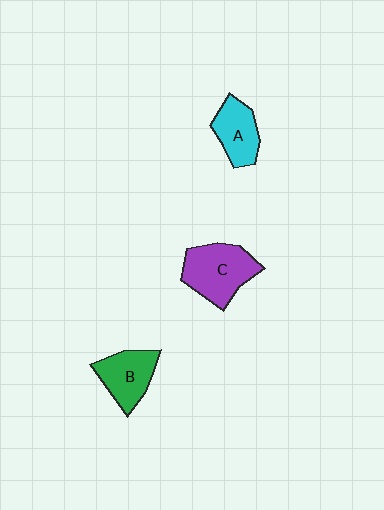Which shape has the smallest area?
Shape A (cyan).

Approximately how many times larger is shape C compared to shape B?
Approximately 1.3 times.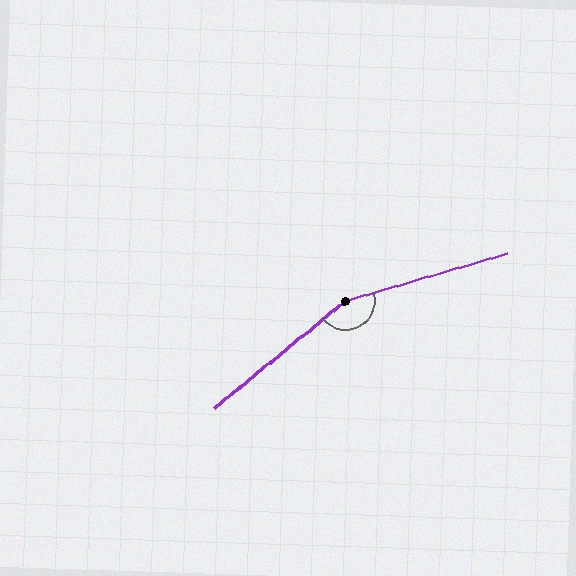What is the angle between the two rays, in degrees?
Approximately 157 degrees.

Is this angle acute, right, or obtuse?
It is obtuse.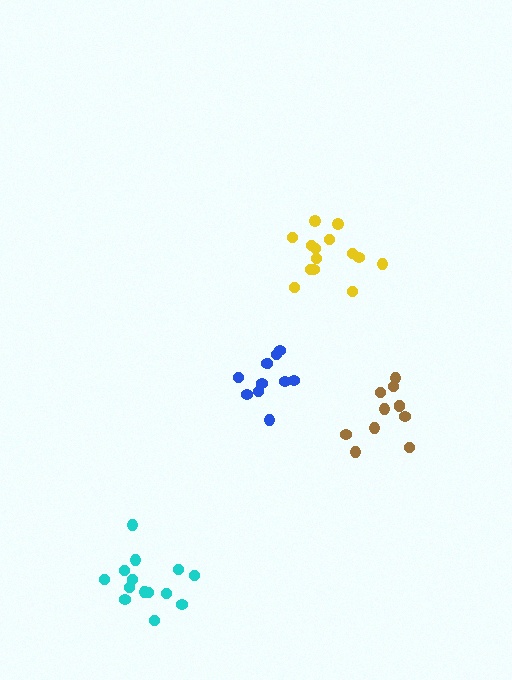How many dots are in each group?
Group 1: 11 dots, Group 2: 11 dots, Group 3: 14 dots, Group 4: 14 dots (50 total).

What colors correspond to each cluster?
The clusters are colored: blue, brown, yellow, cyan.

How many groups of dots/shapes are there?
There are 4 groups.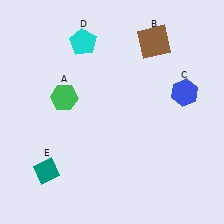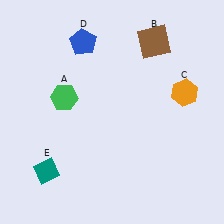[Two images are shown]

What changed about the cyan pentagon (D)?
In Image 1, D is cyan. In Image 2, it changed to blue.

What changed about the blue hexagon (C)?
In Image 1, C is blue. In Image 2, it changed to orange.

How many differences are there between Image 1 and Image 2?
There are 2 differences between the two images.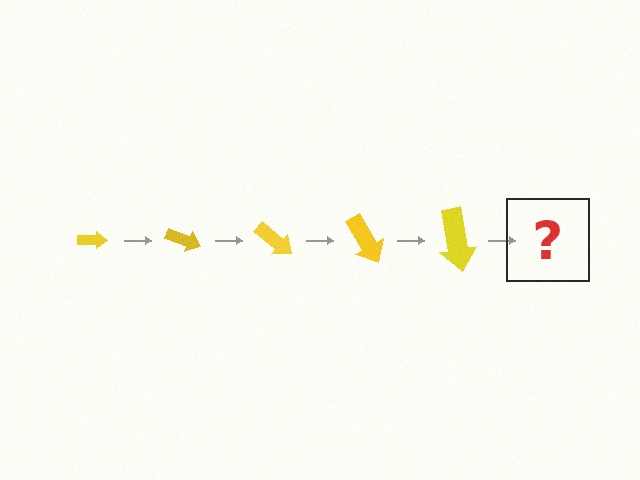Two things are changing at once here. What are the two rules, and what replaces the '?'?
The two rules are that the arrow grows larger each step and it rotates 20 degrees each step. The '?' should be an arrow, larger than the previous one and rotated 100 degrees from the start.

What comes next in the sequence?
The next element should be an arrow, larger than the previous one and rotated 100 degrees from the start.